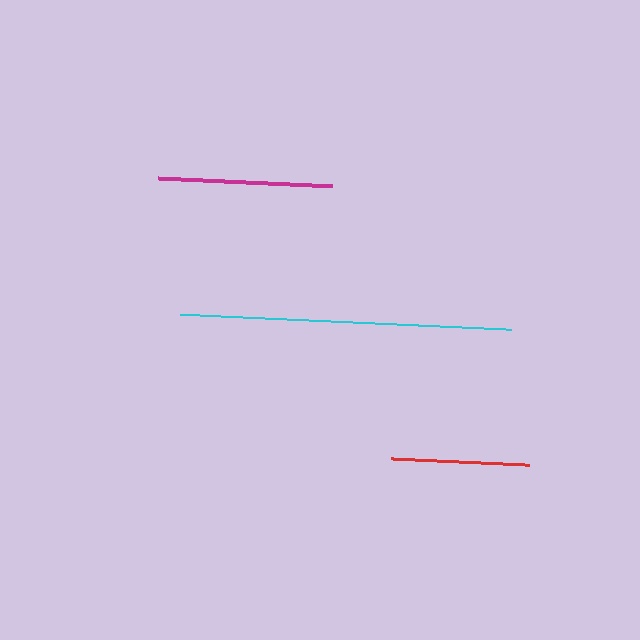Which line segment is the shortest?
The red line is the shortest at approximately 138 pixels.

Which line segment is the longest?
The cyan line is the longest at approximately 331 pixels.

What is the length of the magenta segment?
The magenta segment is approximately 174 pixels long.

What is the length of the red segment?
The red segment is approximately 138 pixels long.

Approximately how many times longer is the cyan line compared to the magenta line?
The cyan line is approximately 1.9 times the length of the magenta line.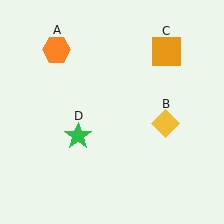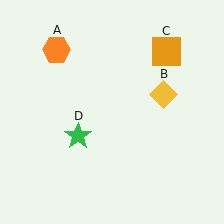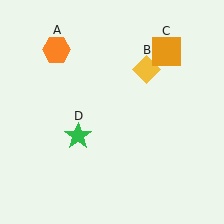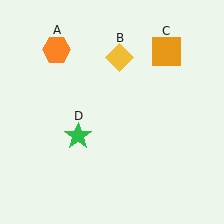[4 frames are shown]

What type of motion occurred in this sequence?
The yellow diamond (object B) rotated counterclockwise around the center of the scene.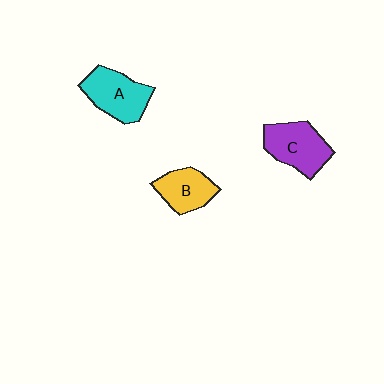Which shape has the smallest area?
Shape B (yellow).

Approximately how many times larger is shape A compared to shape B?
Approximately 1.3 times.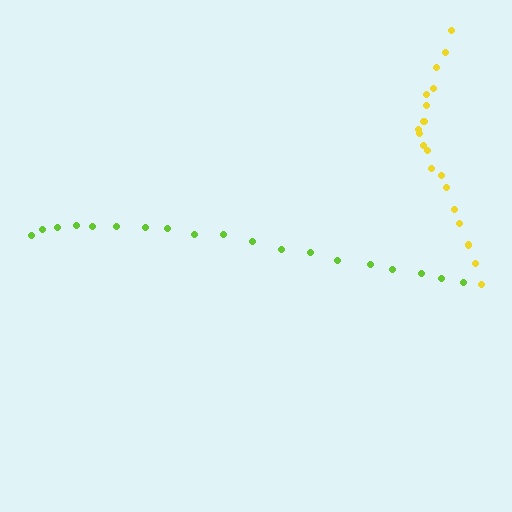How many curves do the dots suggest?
There are 2 distinct paths.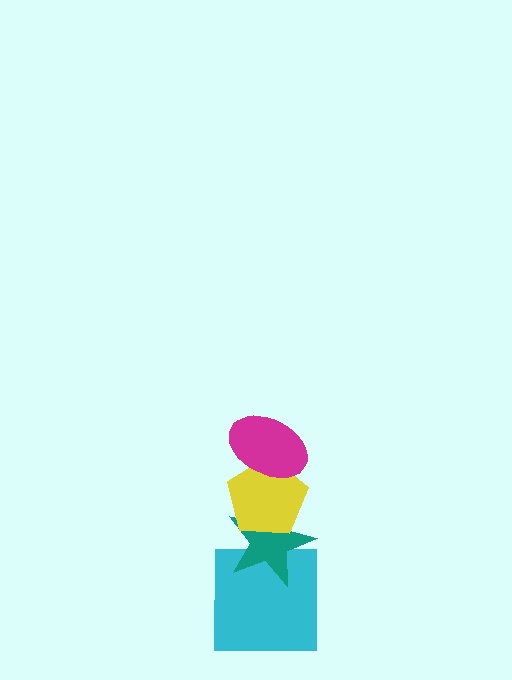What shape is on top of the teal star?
The yellow pentagon is on top of the teal star.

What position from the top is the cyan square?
The cyan square is 4th from the top.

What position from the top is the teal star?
The teal star is 3rd from the top.